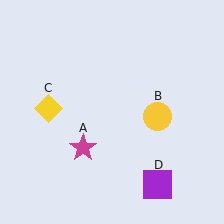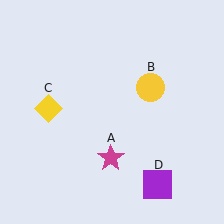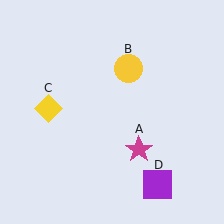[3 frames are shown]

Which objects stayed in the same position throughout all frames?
Yellow diamond (object C) and purple square (object D) remained stationary.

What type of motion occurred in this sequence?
The magenta star (object A), yellow circle (object B) rotated counterclockwise around the center of the scene.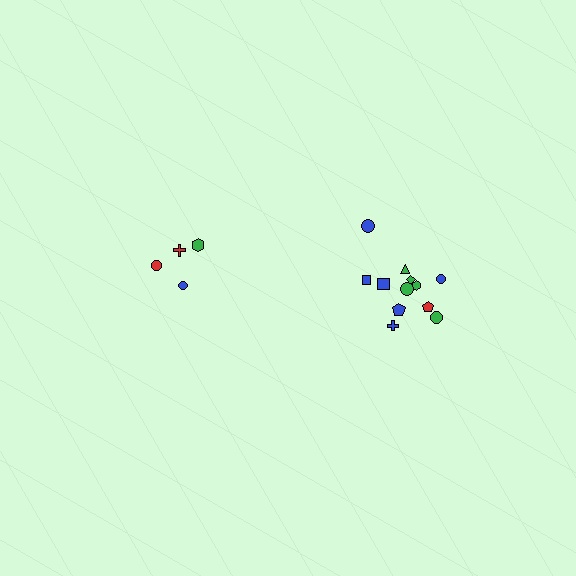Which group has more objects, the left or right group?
The right group.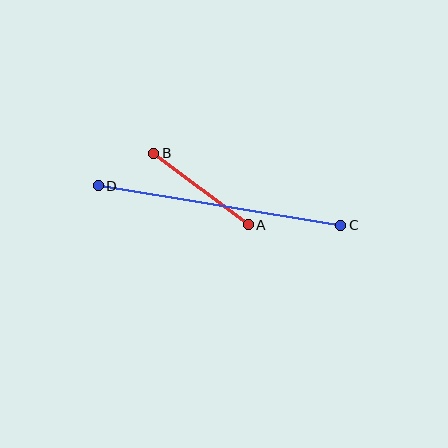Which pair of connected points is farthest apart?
Points C and D are farthest apart.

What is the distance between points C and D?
The distance is approximately 246 pixels.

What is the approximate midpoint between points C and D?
The midpoint is at approximately (219, 205) pixels.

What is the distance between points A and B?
The distance is approximately 119 pixels.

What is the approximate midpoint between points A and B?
The midpoint is at approximately (201, 189) pixels.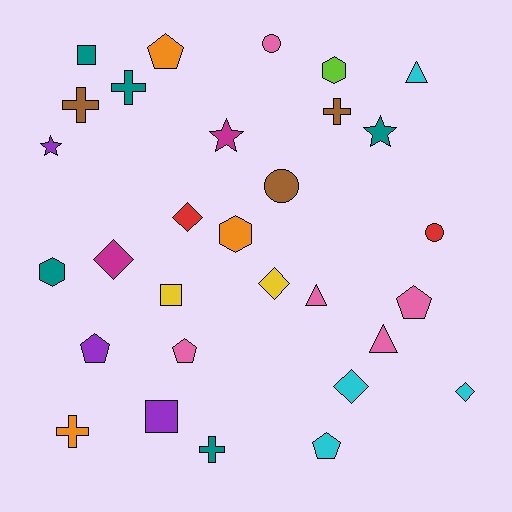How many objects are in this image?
There are 30 objects.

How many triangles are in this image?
There are 3 triangles.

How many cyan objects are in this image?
There are 4 cyan objects.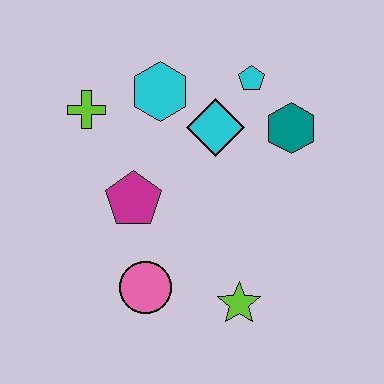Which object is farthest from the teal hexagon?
The pink circle is farthest from the teal hexagon.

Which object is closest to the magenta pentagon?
The pink circle is closest to the magenta pentagon.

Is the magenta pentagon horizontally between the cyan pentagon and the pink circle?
No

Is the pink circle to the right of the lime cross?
Yes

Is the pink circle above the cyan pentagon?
No